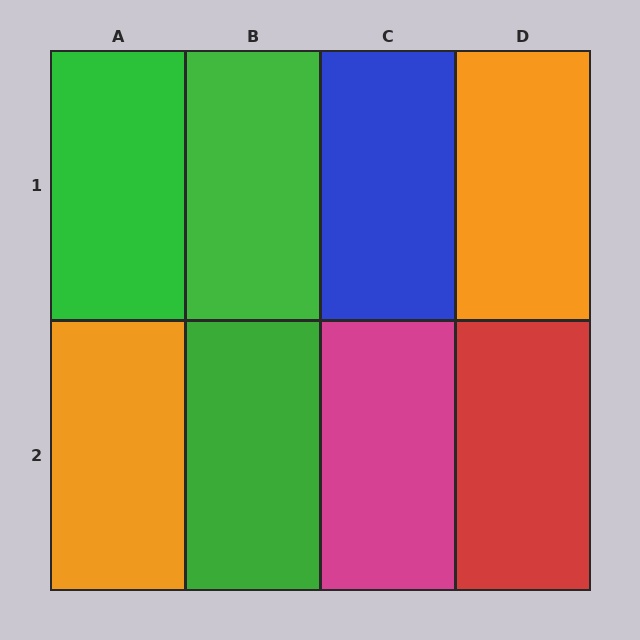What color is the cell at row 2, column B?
Green.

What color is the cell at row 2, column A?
Orange.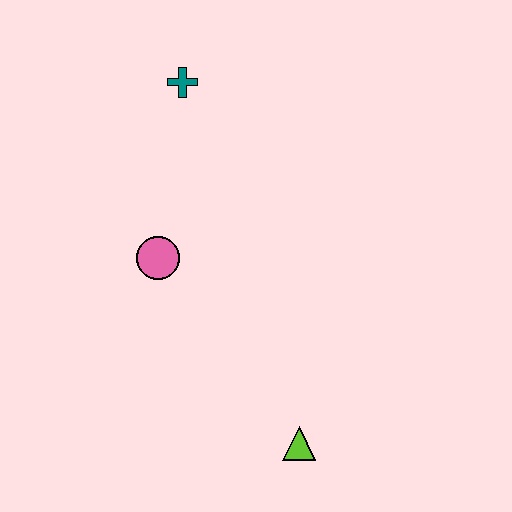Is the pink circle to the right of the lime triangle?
No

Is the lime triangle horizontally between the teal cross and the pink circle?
No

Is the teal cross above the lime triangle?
Yes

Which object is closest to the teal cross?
The pink circle is closest to the teal cross.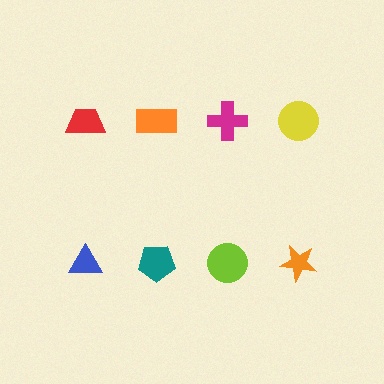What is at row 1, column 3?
A magenta cross.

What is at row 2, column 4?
An orange star.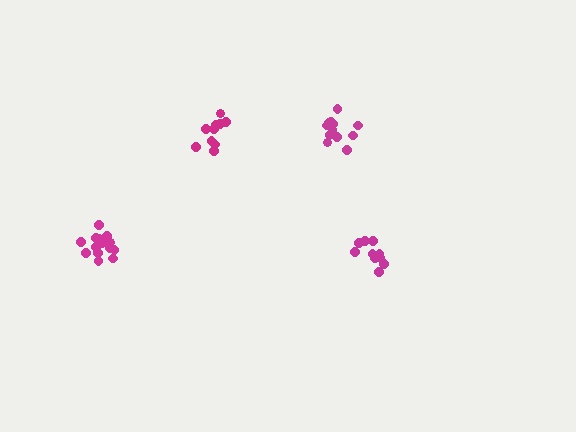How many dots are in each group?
Group 1: 12 dots, Group 2: 15 dots, Group 3: 10 dots, Group 4: 11 dots (48 total).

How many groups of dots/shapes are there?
There are 4 groups.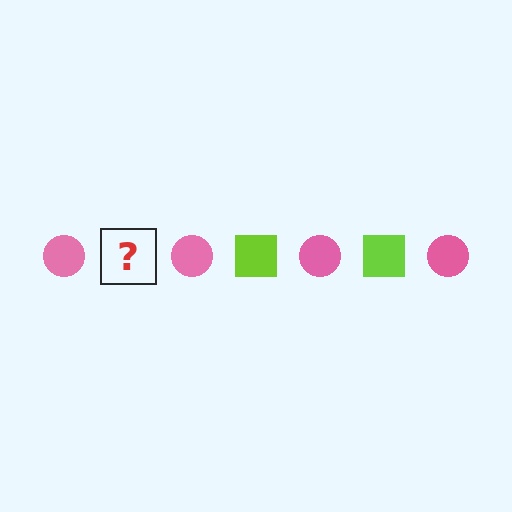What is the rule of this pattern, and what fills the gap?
The rule is that the pattern alternates between pink circle and lime square. The gap should be filled with a lime square.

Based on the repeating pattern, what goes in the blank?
The blank should be a lime square.